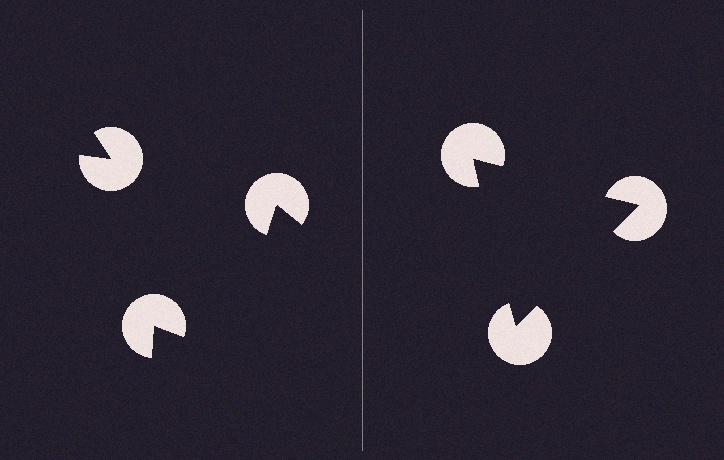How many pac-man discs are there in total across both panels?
6 — 3 on each side.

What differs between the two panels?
The pac-man discs are positioned identically on both sides; only the wedge orientations differ. On the right they align to a triangle; on the left they are misaligned.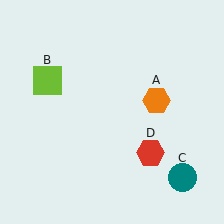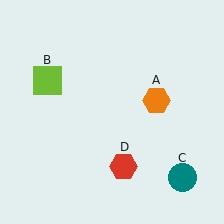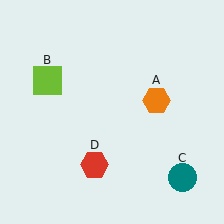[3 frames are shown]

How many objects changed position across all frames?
1 object changed position: red hexagon (object D).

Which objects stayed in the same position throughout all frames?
Orange hexagon (object A) and lime square (object B) and teal circle (object C) remained stationary.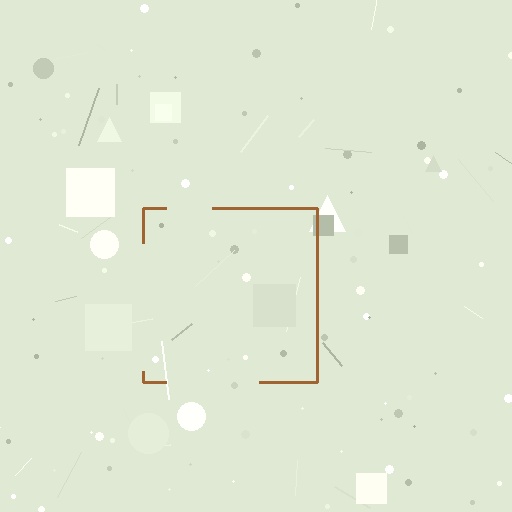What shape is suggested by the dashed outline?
The dashed outline suggests a square.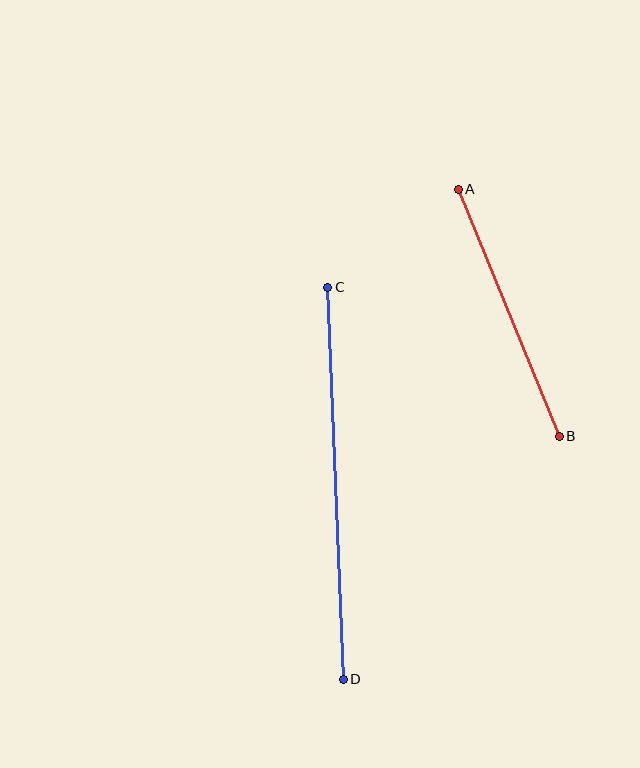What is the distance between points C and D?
The distance is approximately 392 pixels.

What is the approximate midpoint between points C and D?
The midpoint is at approximately (336, 483) pixels.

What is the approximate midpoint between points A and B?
The midpoint is at approximately (509, 313) pixels.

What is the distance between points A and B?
The distance is approximately 267 pixels.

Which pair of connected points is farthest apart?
Points C and D are farthest apart.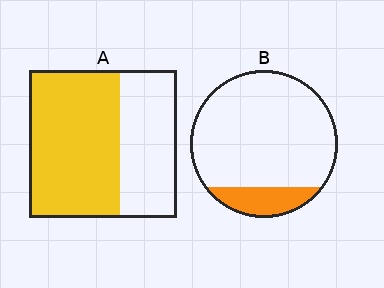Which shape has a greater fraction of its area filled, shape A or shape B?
Shape A.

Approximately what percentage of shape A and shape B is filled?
A is approximately 60% and B is approximately 15%.